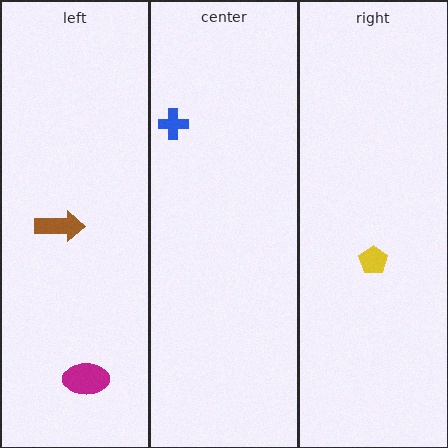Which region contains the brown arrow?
The left region.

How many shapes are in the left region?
2.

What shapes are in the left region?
The magenta ellipse, the brown arrow.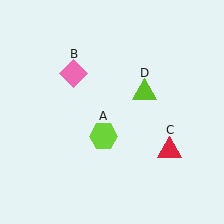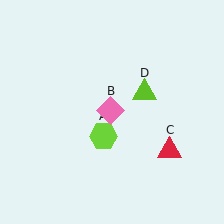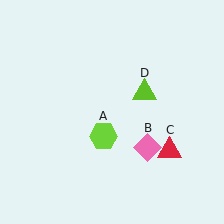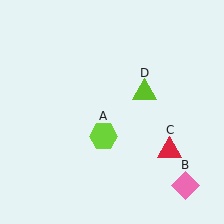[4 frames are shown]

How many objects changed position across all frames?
1 object changed position: pink diamond (object B).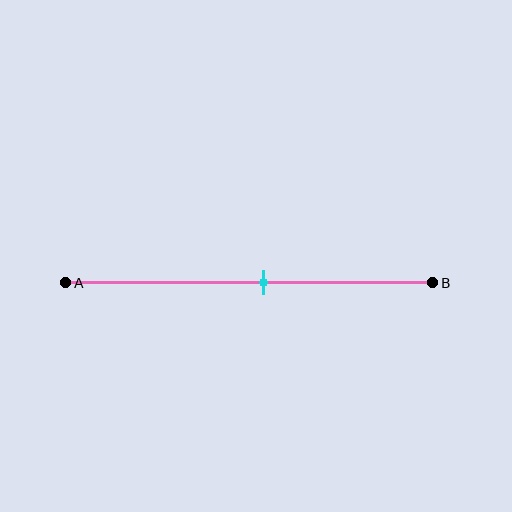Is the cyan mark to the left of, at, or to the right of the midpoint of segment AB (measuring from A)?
The cyan mark is to the right of the midpoint of segment AB.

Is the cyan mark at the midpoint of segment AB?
No, the mark is at about 55% from A, not at the 50% midpoint.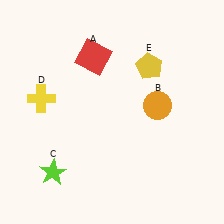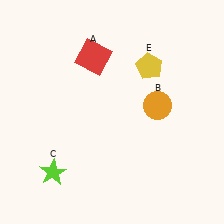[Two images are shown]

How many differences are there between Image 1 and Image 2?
There is 1 difference between the two images.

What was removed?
The yellow cross (D) was removed in Image 2.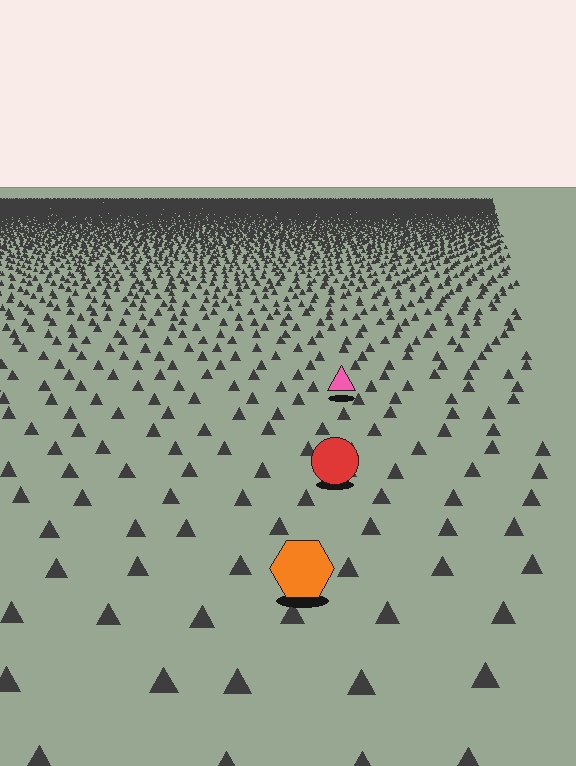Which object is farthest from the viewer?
The pink triangle is farthest from the viewer. It appears smaller and the ground texture around it is denser.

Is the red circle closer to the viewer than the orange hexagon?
No. The orange hexagon is closer — you can tell from the texture gradient: the ground texture is coarser near it.